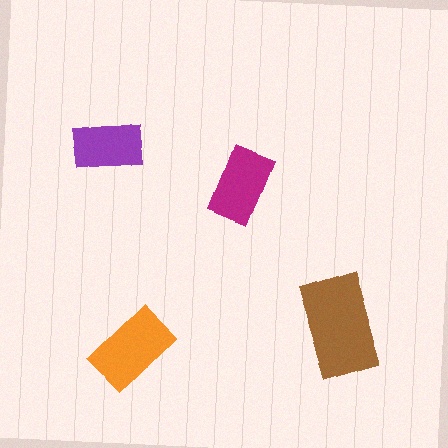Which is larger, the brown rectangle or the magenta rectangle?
The brown one.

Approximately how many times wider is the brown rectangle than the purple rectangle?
About 1.5 times wider.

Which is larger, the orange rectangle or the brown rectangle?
The brown one.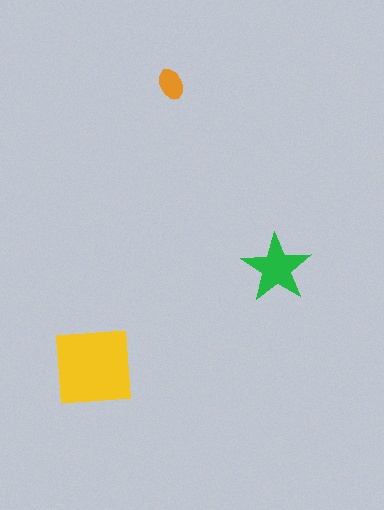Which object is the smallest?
The orange ellipse.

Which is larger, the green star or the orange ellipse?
The green star.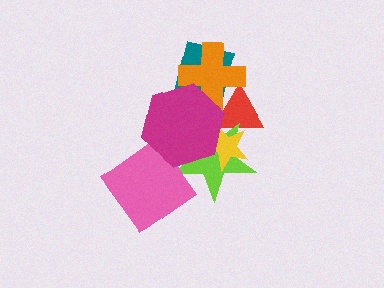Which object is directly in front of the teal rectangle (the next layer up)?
The lime star is directly in front of the teal rectangle.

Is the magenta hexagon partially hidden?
No, no other shape covers it.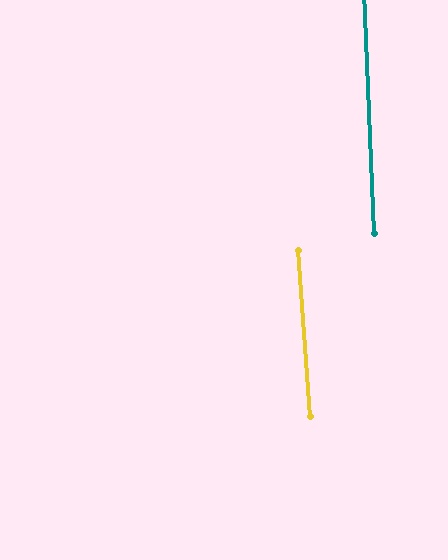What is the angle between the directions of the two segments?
Approximately 2 degrees.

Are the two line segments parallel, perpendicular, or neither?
Parallel — their directions differ by only 2.0°.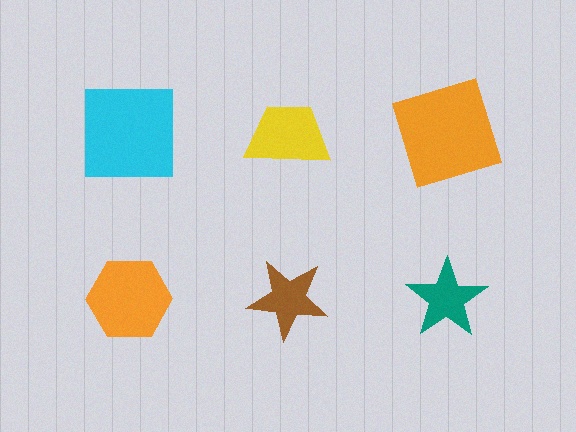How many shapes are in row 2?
3 shapes.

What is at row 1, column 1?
A cyan square.